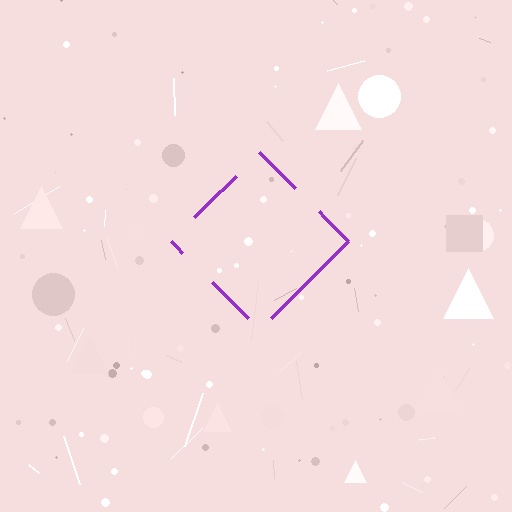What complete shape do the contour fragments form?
The contour fragments form a diamond.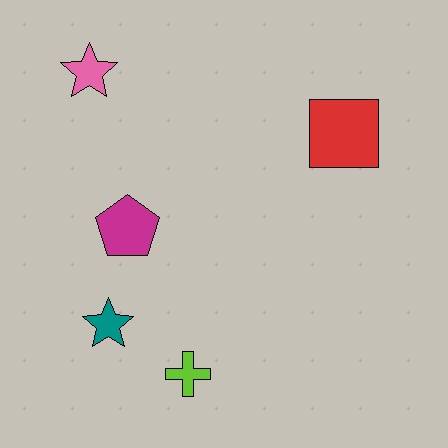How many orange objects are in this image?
There are no orange objects.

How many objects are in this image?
There are 5 objects.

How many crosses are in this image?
There is 1 cross.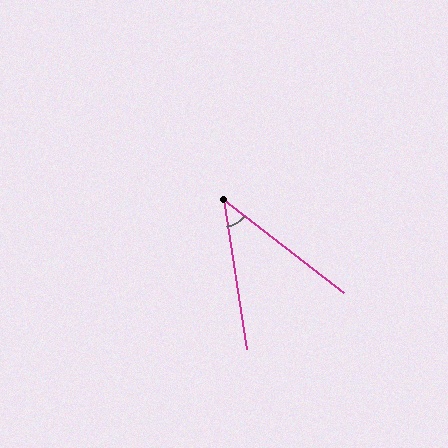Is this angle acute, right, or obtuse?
It is acute.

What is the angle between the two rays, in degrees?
Approximately 43 degrees.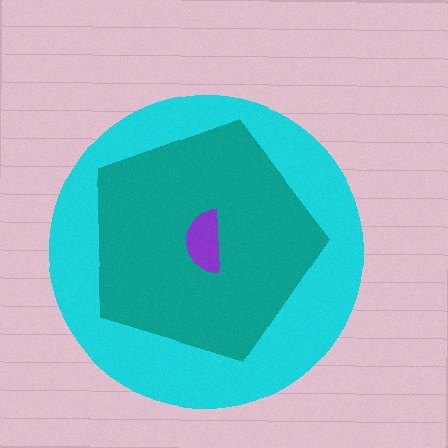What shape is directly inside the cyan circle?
The teal pentagon.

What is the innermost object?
The purple semicircle.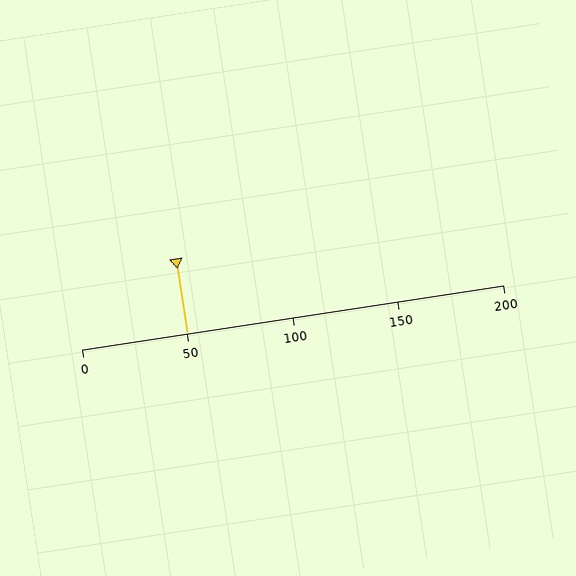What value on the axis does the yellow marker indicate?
The marker indicates approximately 50.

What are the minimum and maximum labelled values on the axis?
The axis runs from 0 to 200.